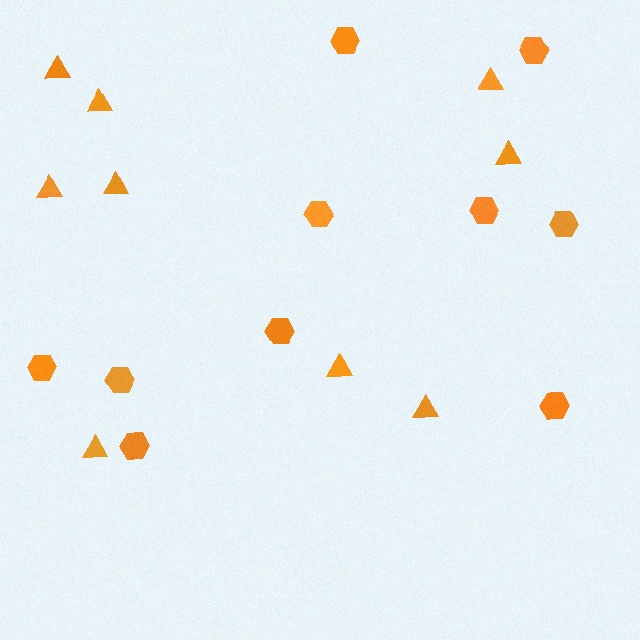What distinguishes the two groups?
There are 2 groups: one group of triangles (9) and one group of hexagons (10).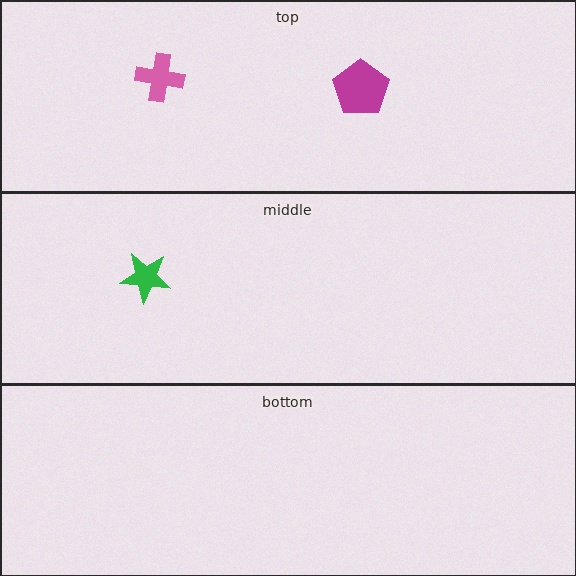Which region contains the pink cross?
The top region.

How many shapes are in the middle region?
1.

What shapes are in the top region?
The magenta pentagon, the pink cross.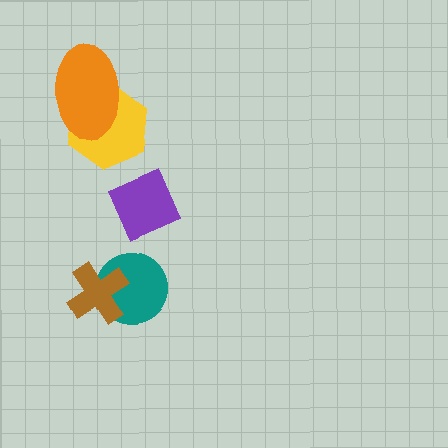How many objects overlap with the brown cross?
1 object overlaps with the brown cross.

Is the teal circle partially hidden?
Yes, it is partially covered by another shape.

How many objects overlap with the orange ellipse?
1 object overlaps with the orange ellipse.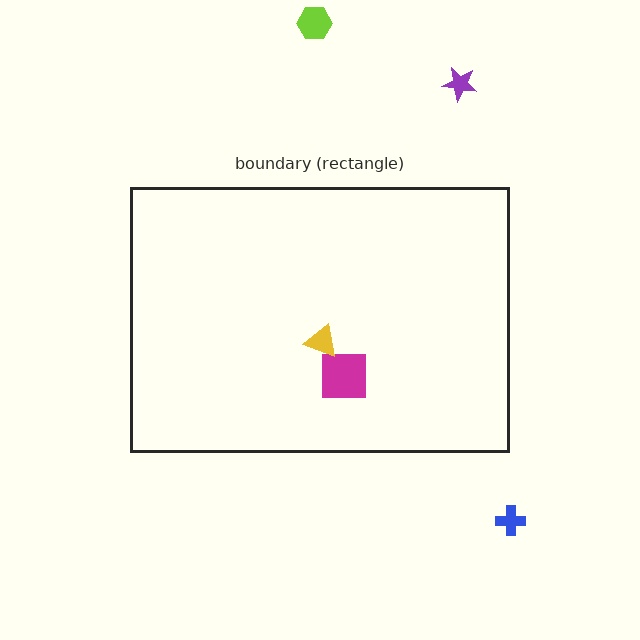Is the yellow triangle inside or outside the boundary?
Inside.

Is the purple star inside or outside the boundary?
Outside.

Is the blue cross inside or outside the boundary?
Outside.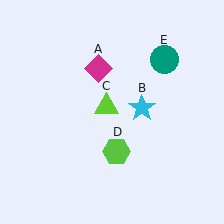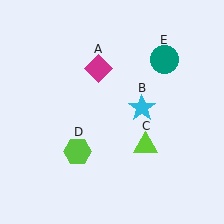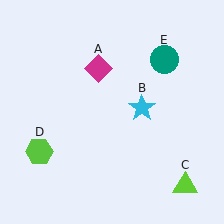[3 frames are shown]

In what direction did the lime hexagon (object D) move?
The lime hexagon (object D) moved left.